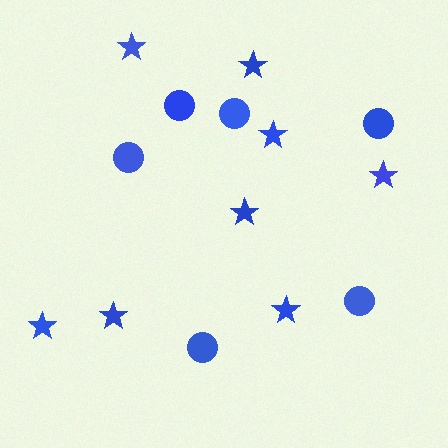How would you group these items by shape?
There are 2 groups: one group of stars (8) and one group of circles (6).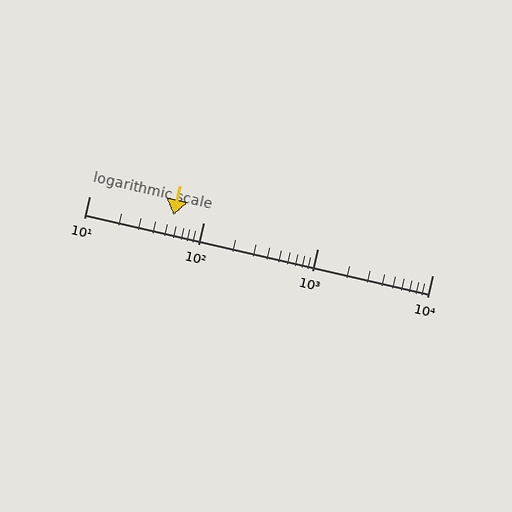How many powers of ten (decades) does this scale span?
The scale spans 3 decades, from 10 to 10000.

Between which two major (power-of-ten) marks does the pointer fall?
The pointer is between 10 and 100.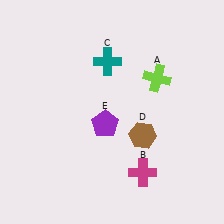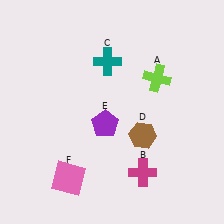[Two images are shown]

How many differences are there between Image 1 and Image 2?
There is 1 difference between the two images.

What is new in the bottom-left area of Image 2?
A pink square (F) was added in the bottom-left area of Image 2.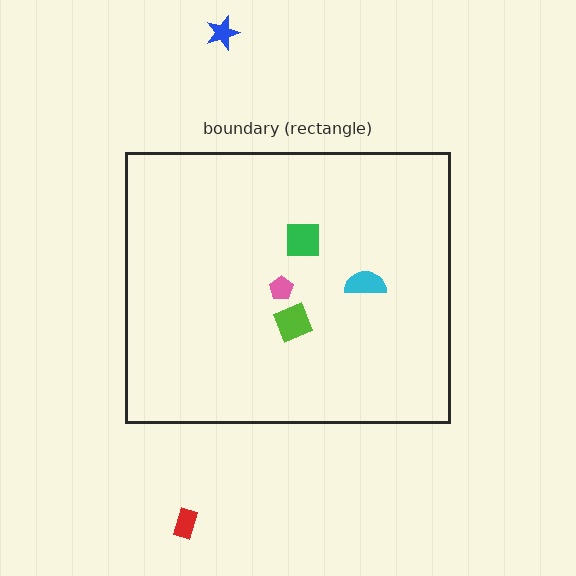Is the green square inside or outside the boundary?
Inside.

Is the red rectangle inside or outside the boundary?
Outside.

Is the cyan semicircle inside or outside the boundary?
Inside.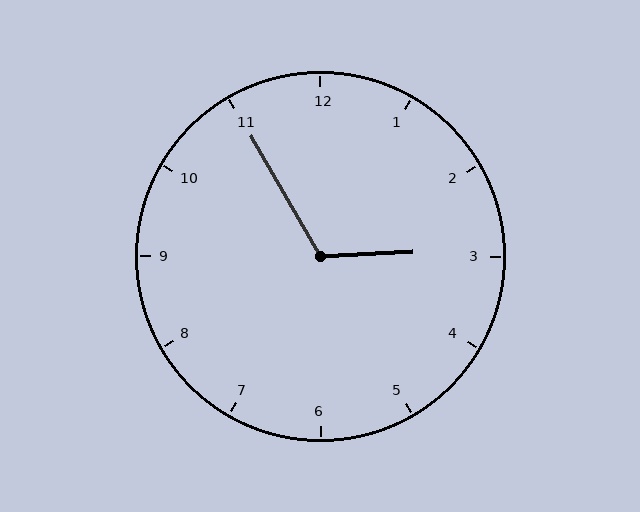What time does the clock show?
2:55.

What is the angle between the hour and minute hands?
Approximately 118 degrees.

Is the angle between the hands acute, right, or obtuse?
It is obtuse.